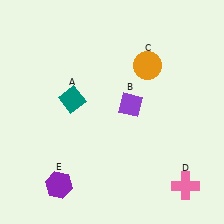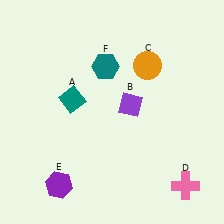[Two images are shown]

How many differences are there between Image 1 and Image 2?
There is 1 difference between the two images.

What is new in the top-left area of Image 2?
A teal hexagon (F) was added in the top-left area of Image 2.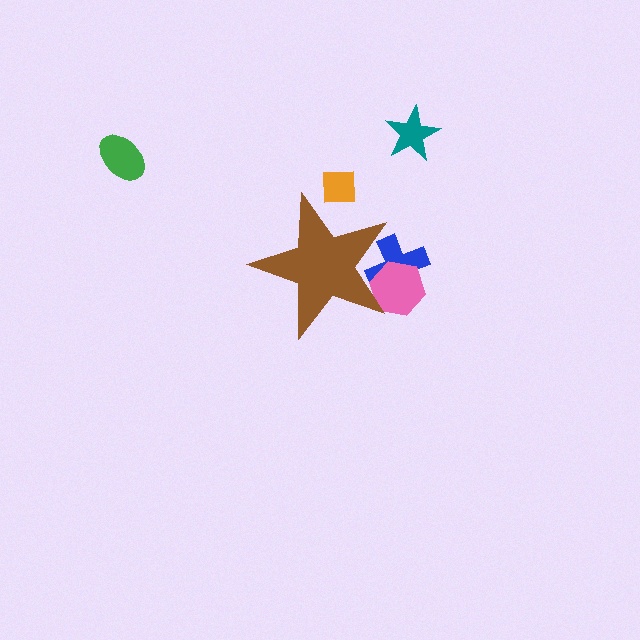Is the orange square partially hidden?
Yes, the orange square is partially hidden behind the brown star.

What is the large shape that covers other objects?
A brown star.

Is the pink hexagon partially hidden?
Yes, the pink hexagon is partially hidden behind the brown star.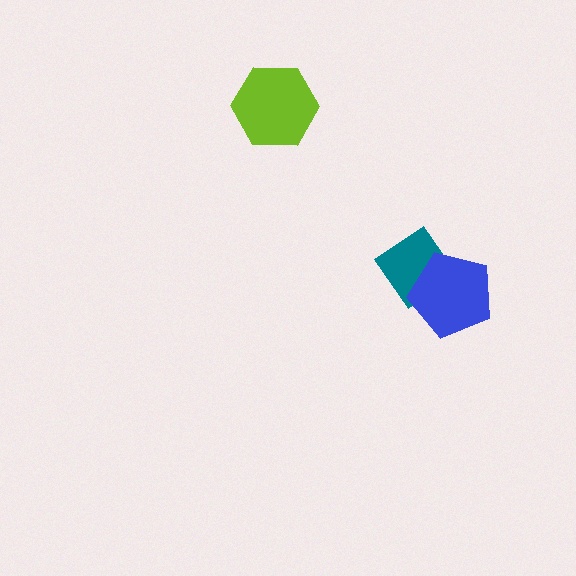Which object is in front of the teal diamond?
The blue pentagon is in front of the teal diamond.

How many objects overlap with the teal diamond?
1 object overlaps with the teal diamond.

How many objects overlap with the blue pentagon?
1 object overlaps with the blue pentagon.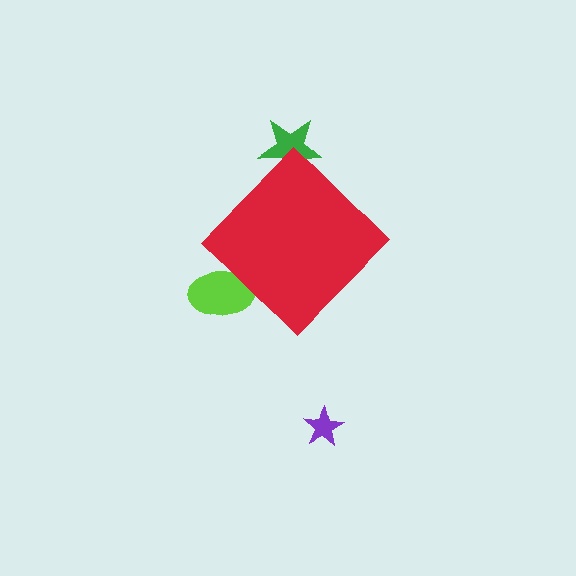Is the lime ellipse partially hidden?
Yes, the lime ellipse is partially hidden behind the red diamond.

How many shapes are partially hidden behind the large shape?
2 shapes are partially hidden.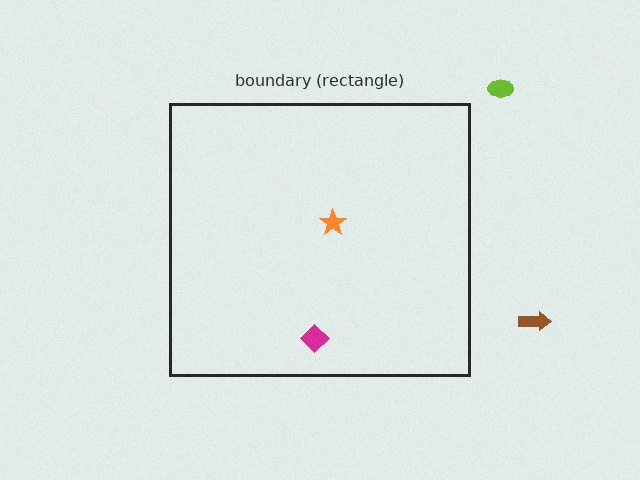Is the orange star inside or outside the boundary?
Inside.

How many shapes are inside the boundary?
2 inside, 2 outside.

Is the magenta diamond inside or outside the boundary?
Inside.